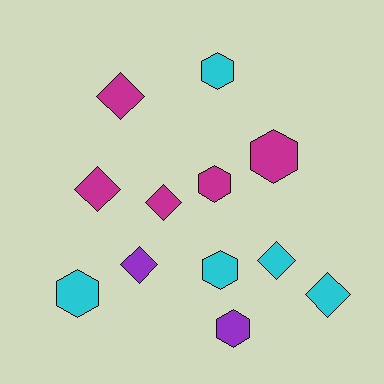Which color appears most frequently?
Cyan, with 5 objects.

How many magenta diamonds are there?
There are 3 magenta diamonds.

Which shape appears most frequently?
Hexagon, with 6 objects.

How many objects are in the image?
There are 12 objects.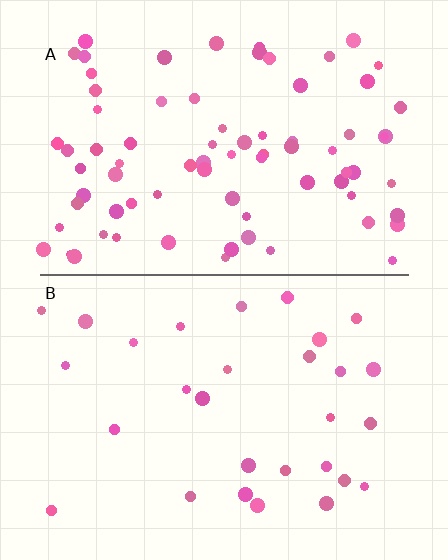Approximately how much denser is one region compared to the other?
Approximately 2.6× — region A over region B.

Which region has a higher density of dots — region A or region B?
A (the top).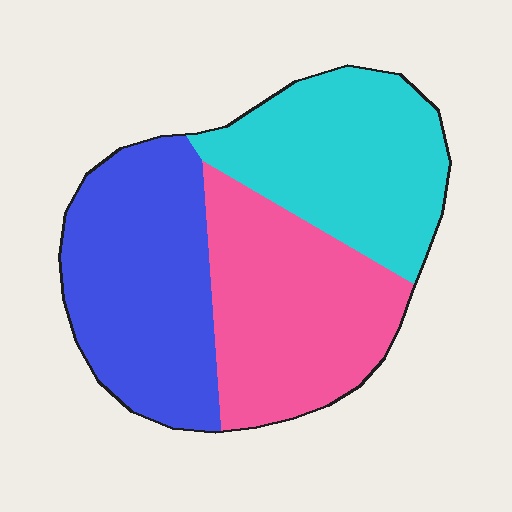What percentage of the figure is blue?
Blue takes up between a third and a half of the figure.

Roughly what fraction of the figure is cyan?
Cyan covers around 30% of the figure.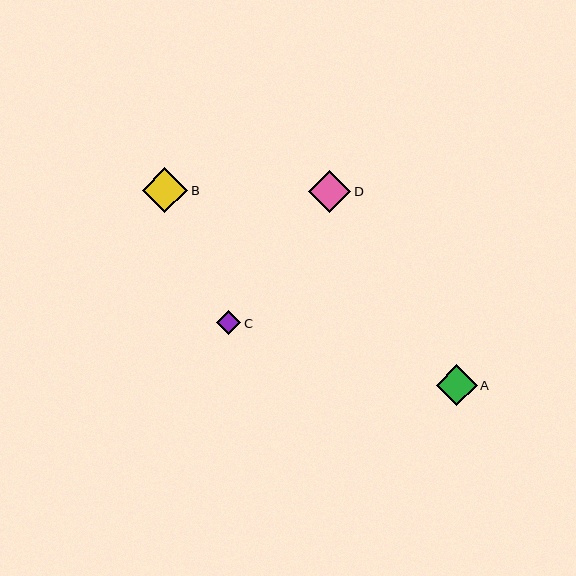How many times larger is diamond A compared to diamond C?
Diamond A is approximately 1.7 times the size of diamond C.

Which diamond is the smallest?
Diamond C is the smallest with a size of approximately 24 pixels.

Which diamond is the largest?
Diamond B is the largest with a size of approximately 45 pixels.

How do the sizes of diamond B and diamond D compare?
Diamond B and diamond D are approximately the same size.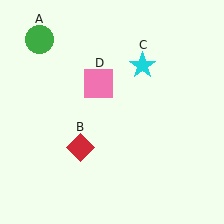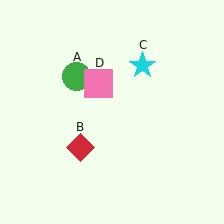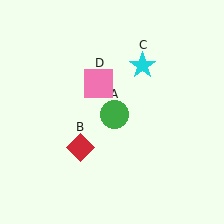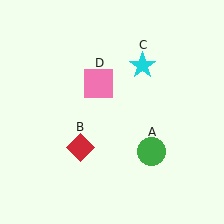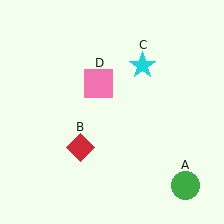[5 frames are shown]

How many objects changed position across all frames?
1 object changed position: green circle (object A).